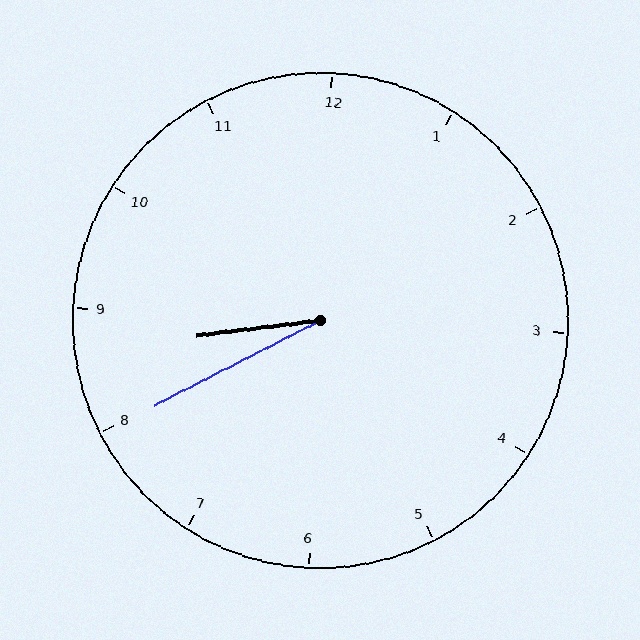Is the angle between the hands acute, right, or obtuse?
It is acute.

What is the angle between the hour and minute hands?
Approximately 20 degrees.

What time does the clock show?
8:40.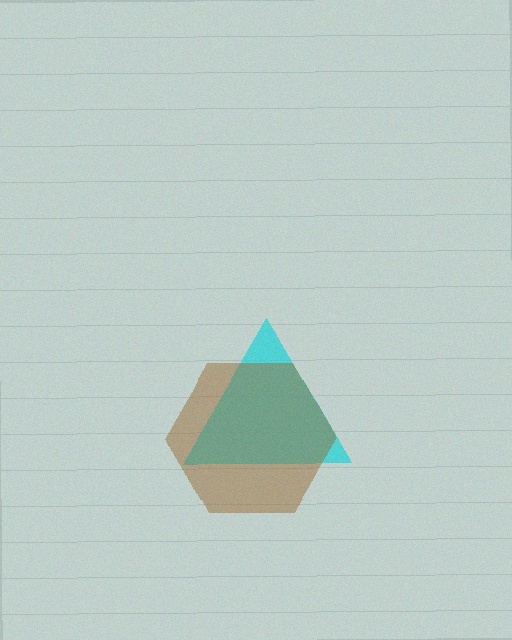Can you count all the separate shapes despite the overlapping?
Yes, there are 2 separate shapes.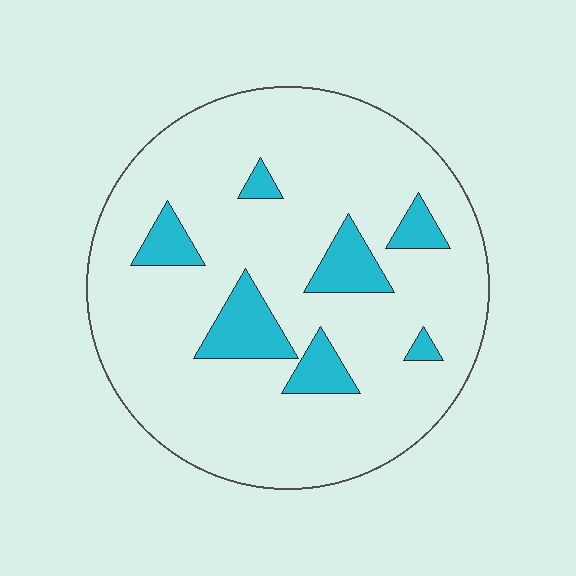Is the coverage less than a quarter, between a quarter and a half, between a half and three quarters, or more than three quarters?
Less than a quarter.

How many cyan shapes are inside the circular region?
7.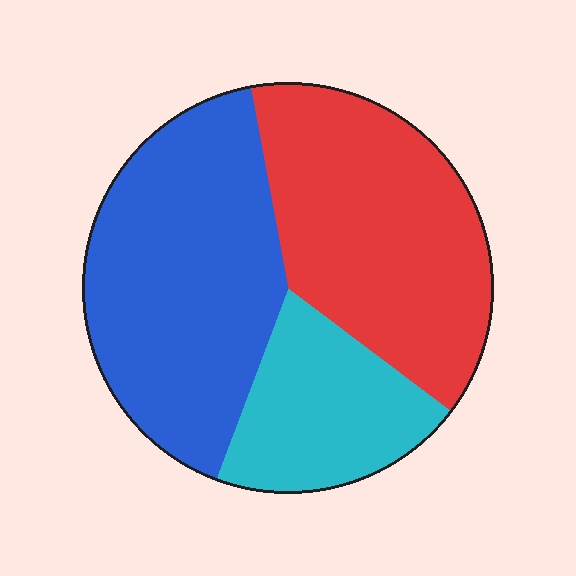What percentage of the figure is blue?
Blue takes up about two fifths (2/5) of the figure.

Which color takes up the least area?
Cyan, at roughly 20%.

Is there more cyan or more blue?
Blue.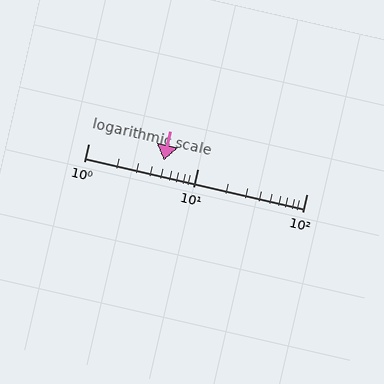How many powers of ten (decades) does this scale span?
The scale spans 2 decades, from 1 to 100.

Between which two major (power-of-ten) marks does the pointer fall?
The pointer is between 1 and 10.